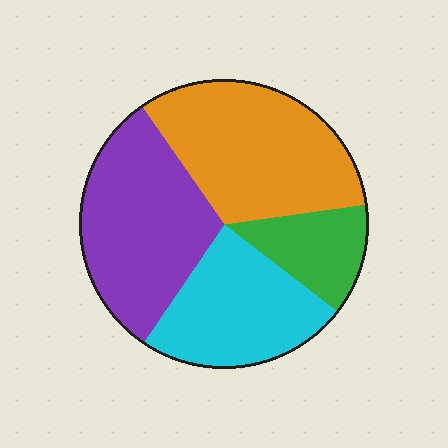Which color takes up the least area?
Green, at roughly 15%.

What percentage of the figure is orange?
Orange covers 33% of the figure.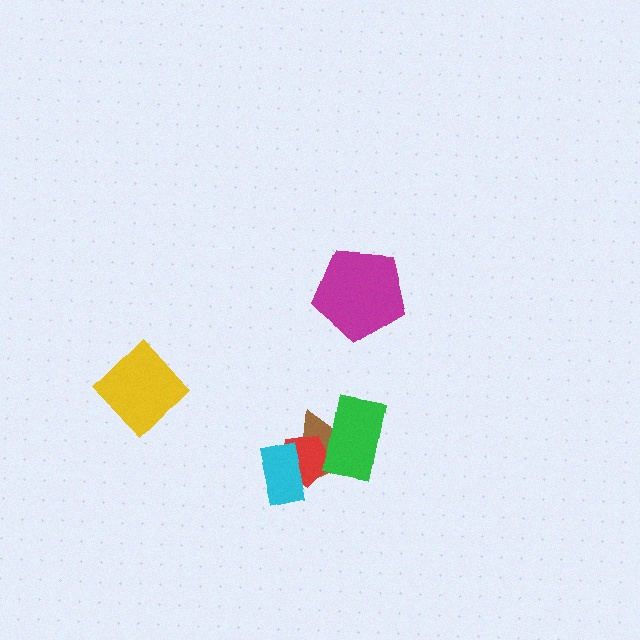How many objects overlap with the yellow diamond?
0 objects overlap with the yellow diamond.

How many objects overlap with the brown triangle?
3 objects overlap with the brown triangle.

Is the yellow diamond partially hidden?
No, no other shape covers it.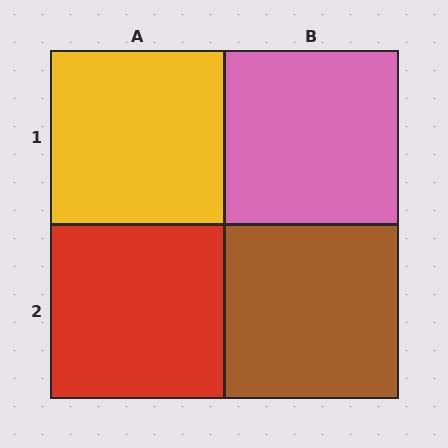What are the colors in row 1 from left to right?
Yellow, pink.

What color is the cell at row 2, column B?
Brown.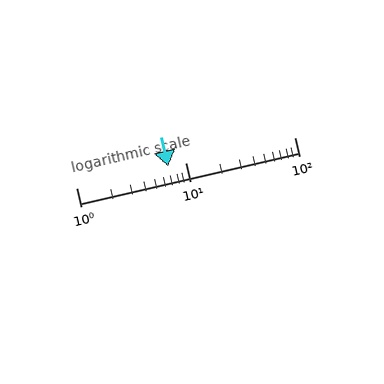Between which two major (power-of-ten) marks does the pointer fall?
The pointer is between 1 and 10.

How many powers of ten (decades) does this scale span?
The scale spans 2 decades, from 1 to 100.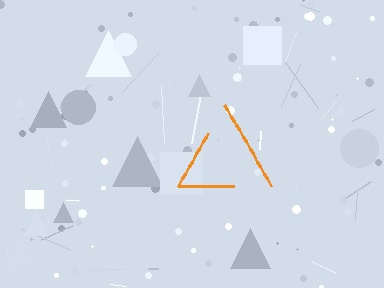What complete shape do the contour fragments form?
The contour fragments form a triangle.